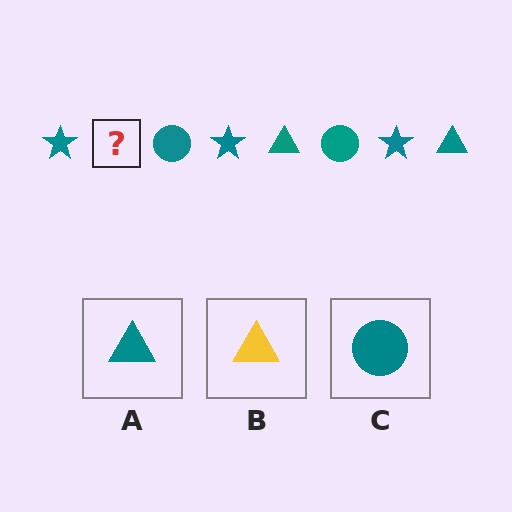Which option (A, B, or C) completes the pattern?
A.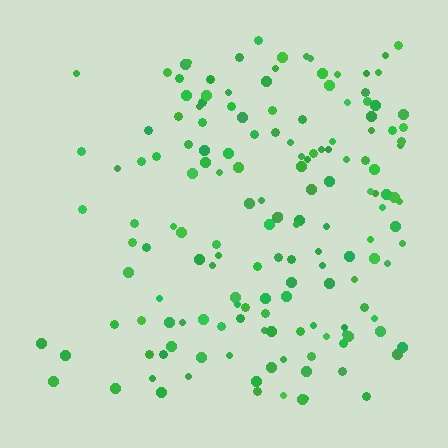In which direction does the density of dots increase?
From left to right, with the right side densest.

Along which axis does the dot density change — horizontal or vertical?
Horizontal.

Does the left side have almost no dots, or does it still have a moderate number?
Still a moderate number, just noticeably fewer than the right.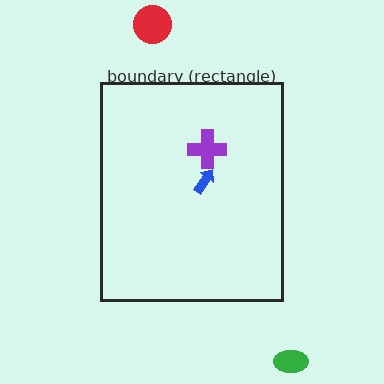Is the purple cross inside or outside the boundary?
Inside.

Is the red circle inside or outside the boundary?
Outside.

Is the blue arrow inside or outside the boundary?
Inside.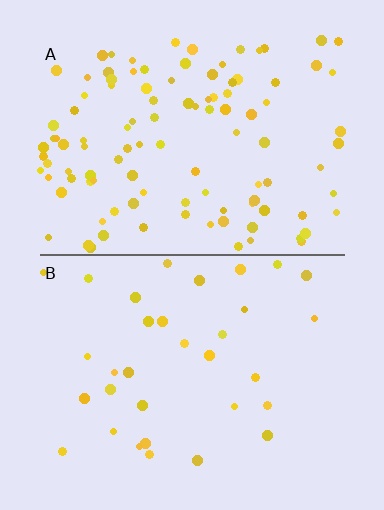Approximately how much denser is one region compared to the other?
Approximately 3.2× — region A over region B.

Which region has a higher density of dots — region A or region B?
A (the top).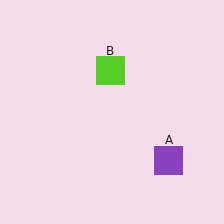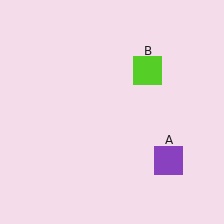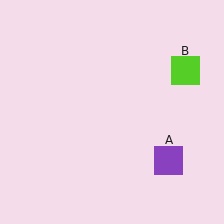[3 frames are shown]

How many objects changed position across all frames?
1 object changed position: lime square (object B).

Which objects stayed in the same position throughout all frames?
Purple square (object A) remained stationary.